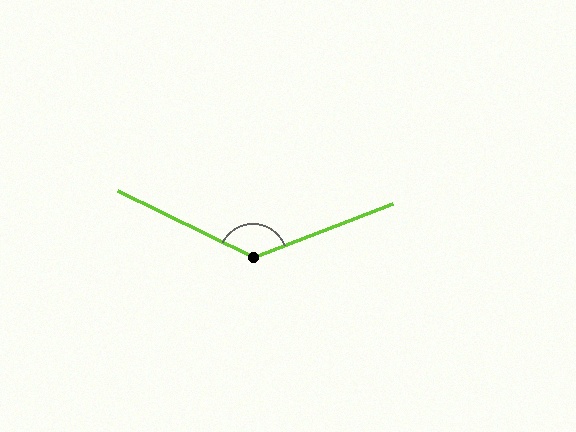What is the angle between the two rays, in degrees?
Approximately 133 degrees.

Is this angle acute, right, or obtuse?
It is obtuse.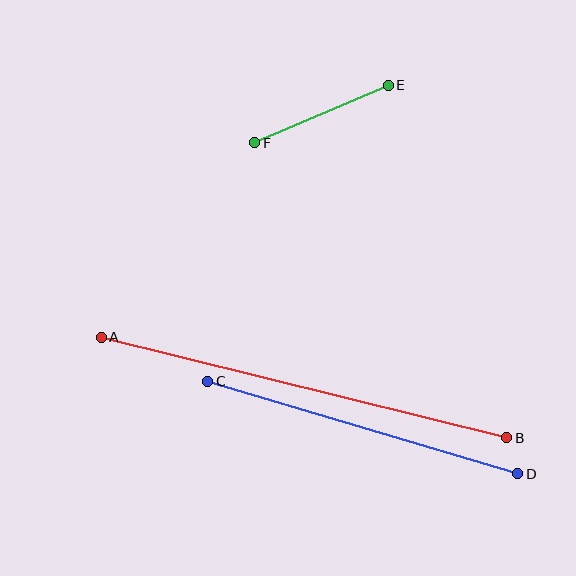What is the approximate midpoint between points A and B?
The midpoint is at approximately (304, 388) pixels.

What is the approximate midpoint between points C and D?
The midpoint is at approximately (363, 428) pixels.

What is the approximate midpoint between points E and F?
The midpoint is at approximately (322, 114) pixels.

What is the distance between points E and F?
The distance is approximately 145 pixels.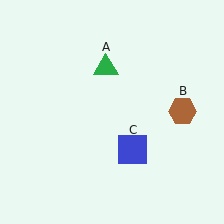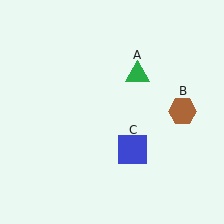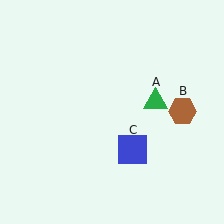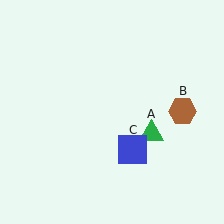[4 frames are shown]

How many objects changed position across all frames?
1 object changed position: green triangle (object A).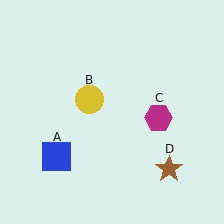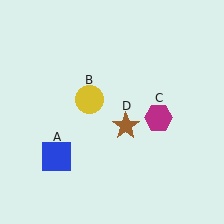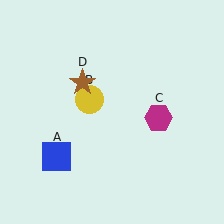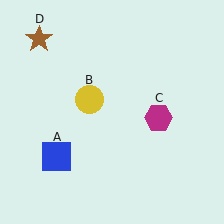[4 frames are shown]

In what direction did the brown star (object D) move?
The brown star (object D) moved up and to the left.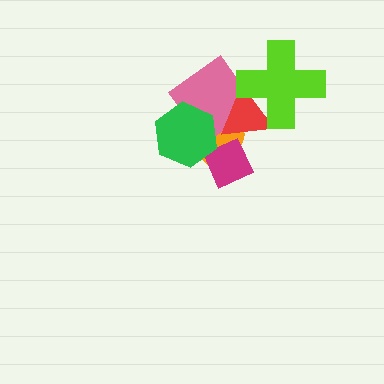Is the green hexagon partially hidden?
No, no other shape covers it.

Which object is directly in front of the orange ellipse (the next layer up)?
The pink diamond is directly in front of the orange ellipse.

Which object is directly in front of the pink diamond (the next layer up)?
The red triangle is directly in front of the pink diamond.